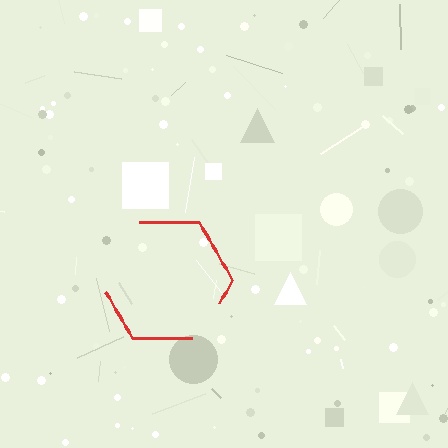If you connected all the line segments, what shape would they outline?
They would outline a hexagon.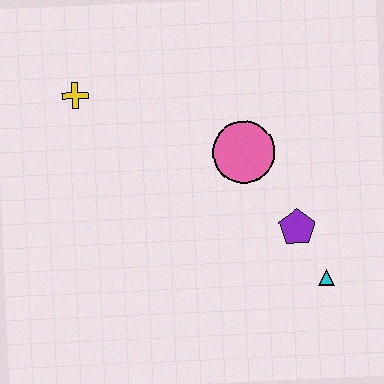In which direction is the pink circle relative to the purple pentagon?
The pink circle is above the purple pentagon.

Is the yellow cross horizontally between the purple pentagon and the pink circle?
No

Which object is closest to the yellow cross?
The pink circle is closest to the yellow cross.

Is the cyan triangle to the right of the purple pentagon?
Yes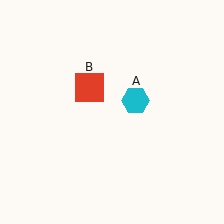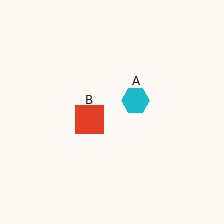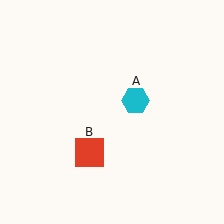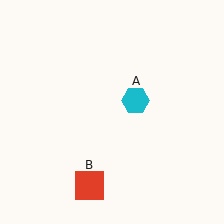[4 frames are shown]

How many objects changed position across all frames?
1 object changed position: red square (object B).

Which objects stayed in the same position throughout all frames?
Cyan hexagon (object A) remained stationary.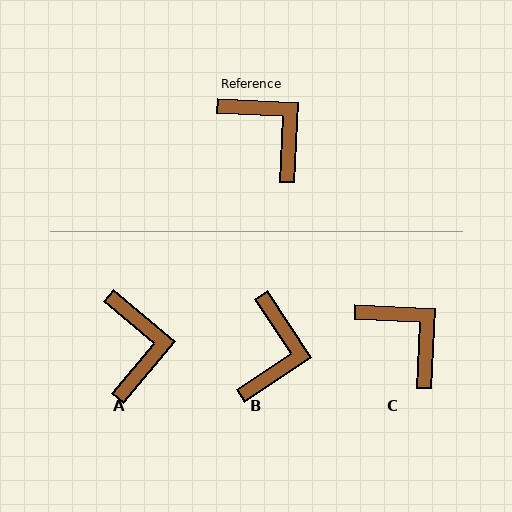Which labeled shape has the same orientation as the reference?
C.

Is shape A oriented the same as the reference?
No, it is off by about 37 degrees.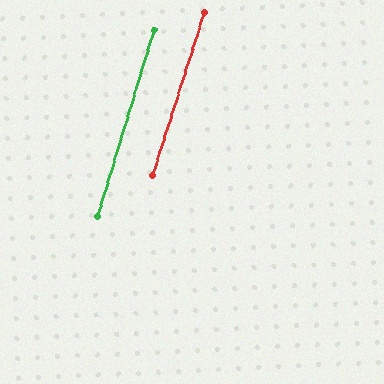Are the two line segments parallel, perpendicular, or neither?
Parallel — their directions differ by only 1.0°.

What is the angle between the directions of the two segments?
Approximately 1 degree.